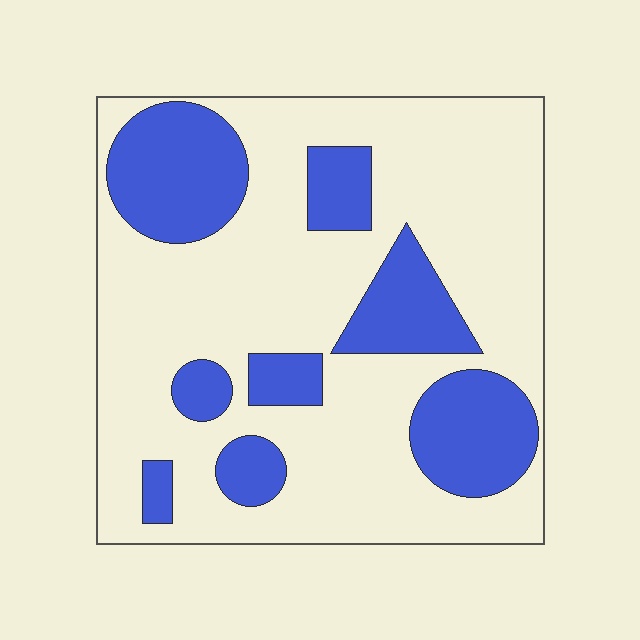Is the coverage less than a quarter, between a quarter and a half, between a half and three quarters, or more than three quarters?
Between a quarter and a half.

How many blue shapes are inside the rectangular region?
8.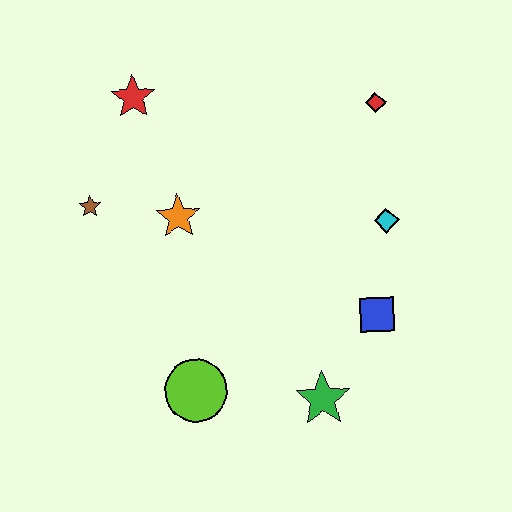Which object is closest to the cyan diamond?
The blue square is closest to the cyan diamond.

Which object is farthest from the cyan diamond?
The brown star is farthest from the cyan diamond.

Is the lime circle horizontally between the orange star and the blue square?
Yes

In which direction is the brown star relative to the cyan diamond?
The brown star is to the left of the cyan diamond.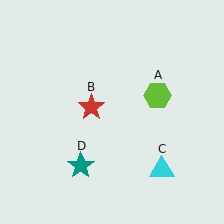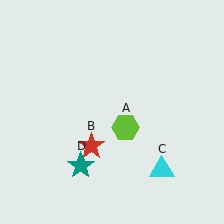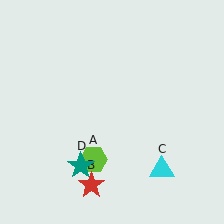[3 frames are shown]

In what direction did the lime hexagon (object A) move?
The lime hexagon (object A) moved down and to the left.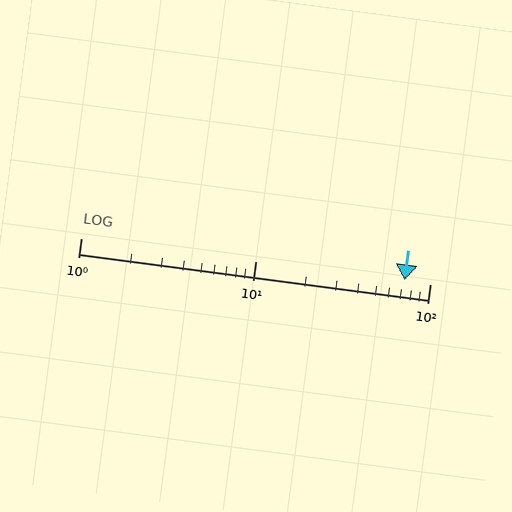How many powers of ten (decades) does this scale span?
The scale spans 2 decades, from 1 to 100.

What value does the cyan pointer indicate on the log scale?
The pointer indicates approximately 72.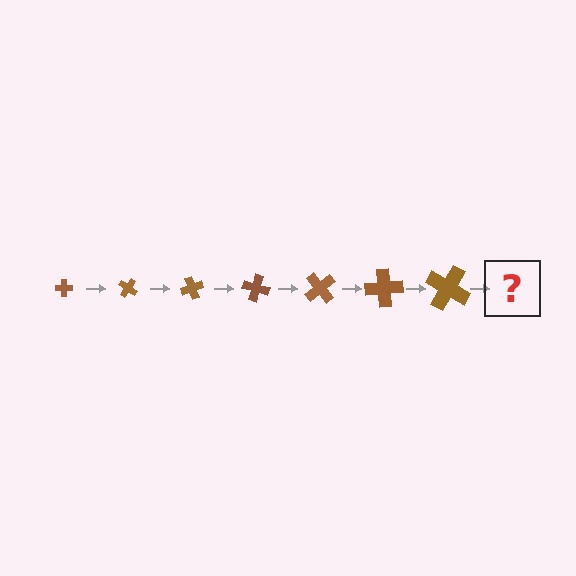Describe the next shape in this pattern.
It should be a cross, larger than the previous one and rotated 245 degrees from the start.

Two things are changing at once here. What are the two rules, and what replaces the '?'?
The two rules are that the cross grows larger each step and it rotates 35 degrees each step. The '?' should be a cross, larger than the previous one and rotated 245 degrees from the start.